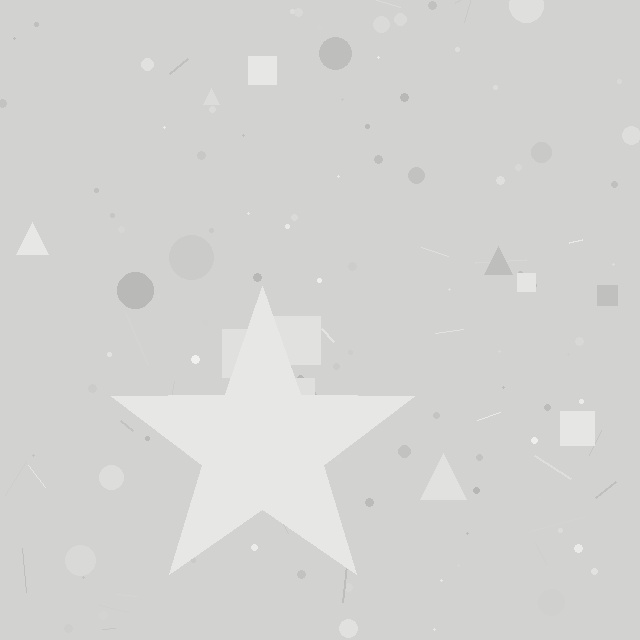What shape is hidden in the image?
A star is hidden in the image.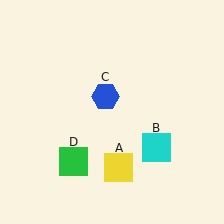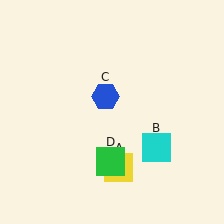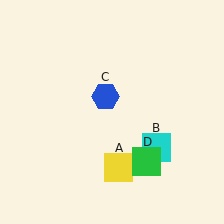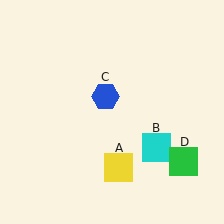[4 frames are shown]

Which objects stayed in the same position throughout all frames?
Yellow square (object A) and cyan square (object B) and blue hexagon (object C) remained stationary.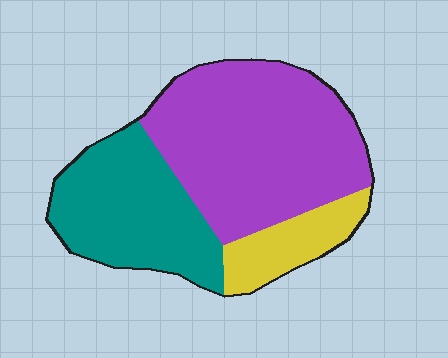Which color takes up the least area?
Yellow, at roughly 15%.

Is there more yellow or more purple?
Purple.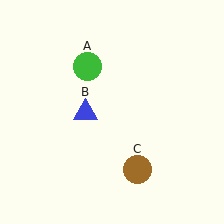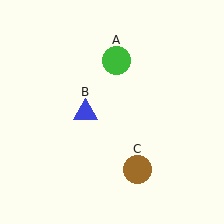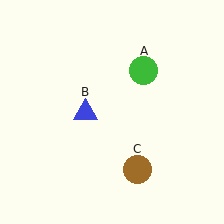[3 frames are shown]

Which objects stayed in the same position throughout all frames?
Blue triangle (object B) and brown circle (object C) remained stationary.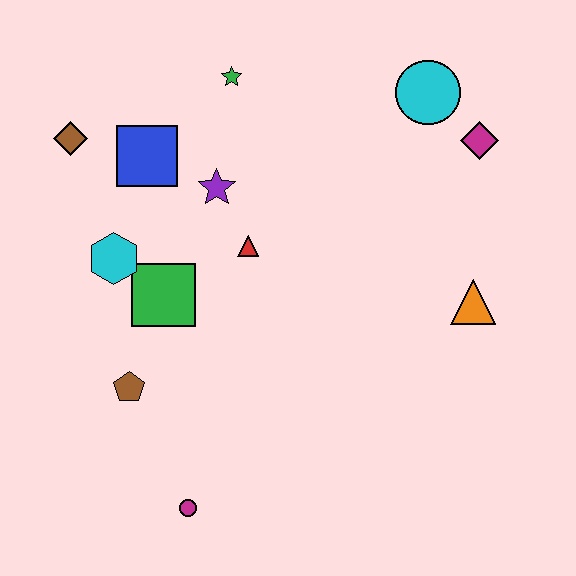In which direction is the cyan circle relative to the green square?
The cyan circle is to the right of the green square.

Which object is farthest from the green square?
The magenta diamond is farthest from the green square.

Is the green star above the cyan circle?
Yes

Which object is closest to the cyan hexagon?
The green square is closest to the cyan hexagon.